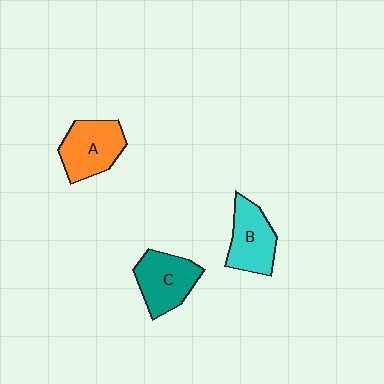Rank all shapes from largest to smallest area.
From largest to smallest: A (orange), C (teal), B (cyan).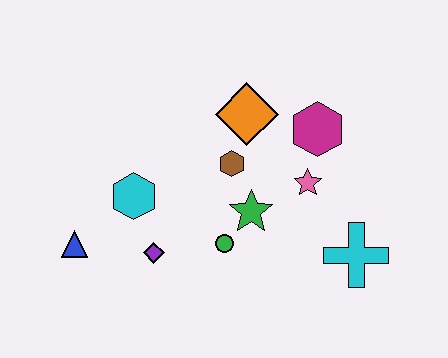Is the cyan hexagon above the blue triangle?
Yes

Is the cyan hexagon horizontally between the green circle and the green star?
No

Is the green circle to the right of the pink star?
No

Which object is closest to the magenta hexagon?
The pink star is closest to the magenta hexagon.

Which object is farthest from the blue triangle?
The cyan cross is farthest from the blue triangle.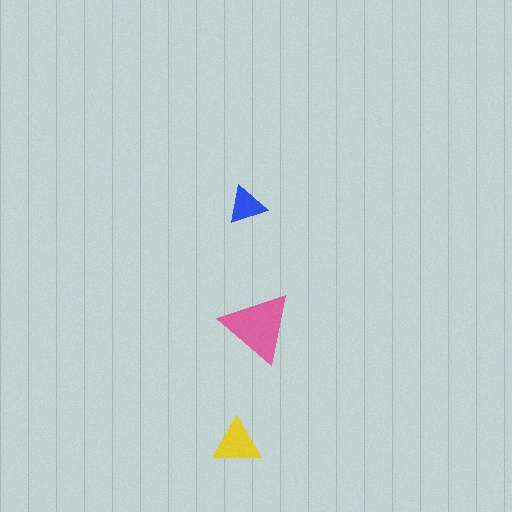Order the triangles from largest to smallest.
the pink one, the yellow one, the blue one.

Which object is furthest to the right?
The pink triangle is rightmost.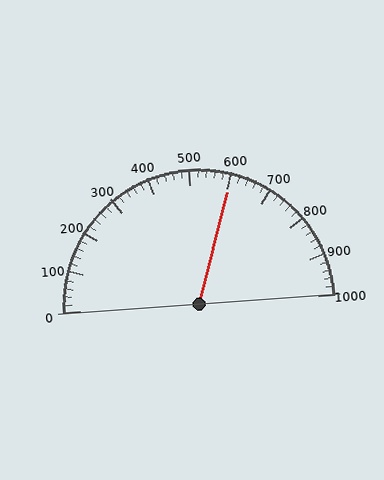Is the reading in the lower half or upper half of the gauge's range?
The reading is in the upper half of the range (0 to 1000).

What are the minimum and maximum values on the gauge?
The gauge ranges from 0 to 1000.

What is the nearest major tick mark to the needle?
The nearest major tick mark is 600.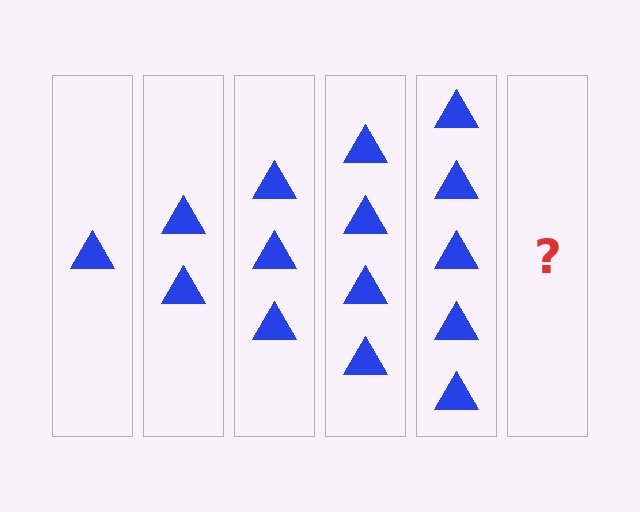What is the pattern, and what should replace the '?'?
The pattern is that each step adds one more triangle. The '?' should be 6 triangles.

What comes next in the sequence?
The next element should be 6 triangles.